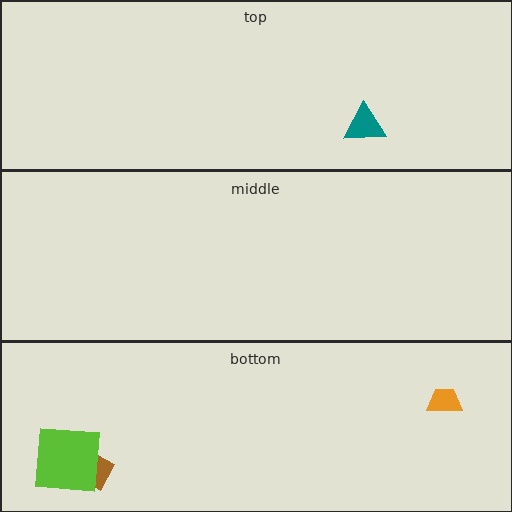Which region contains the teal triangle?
The top region.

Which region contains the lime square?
The bottom region.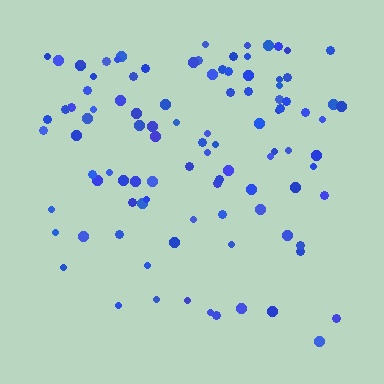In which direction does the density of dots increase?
From bottom to top, with the top side densest.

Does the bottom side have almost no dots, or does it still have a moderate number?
Still a moderate number, just noticeably fewer than the top.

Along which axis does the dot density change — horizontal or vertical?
Vertical.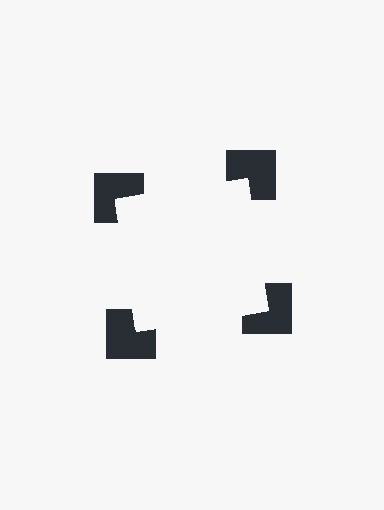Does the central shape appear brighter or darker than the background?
It typically appears slightly brighter than the background, even though no actual brightness change is drawn.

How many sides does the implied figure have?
4 sides.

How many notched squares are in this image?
There are 4 — one at each vertex of the illusory square.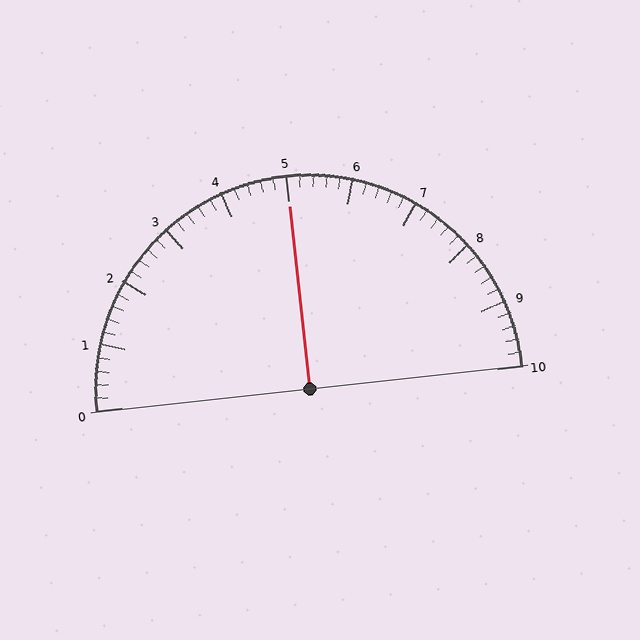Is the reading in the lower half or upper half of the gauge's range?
The reading is in the upper half of the range (0 to 10).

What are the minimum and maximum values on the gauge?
The gauge ranges from 0 to 10.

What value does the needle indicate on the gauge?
The needle indicates approximately 5.0.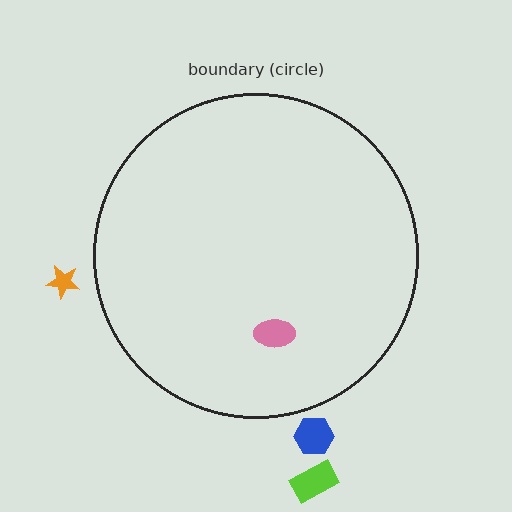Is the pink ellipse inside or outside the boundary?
Inside.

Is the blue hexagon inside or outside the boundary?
Outside.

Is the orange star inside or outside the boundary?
Outside.